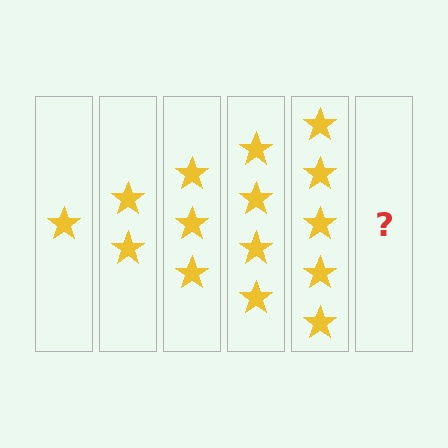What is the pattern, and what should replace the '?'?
The pattern is that each step adds one more star. The '?' should be 6 stars.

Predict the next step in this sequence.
The next step is 6 stars.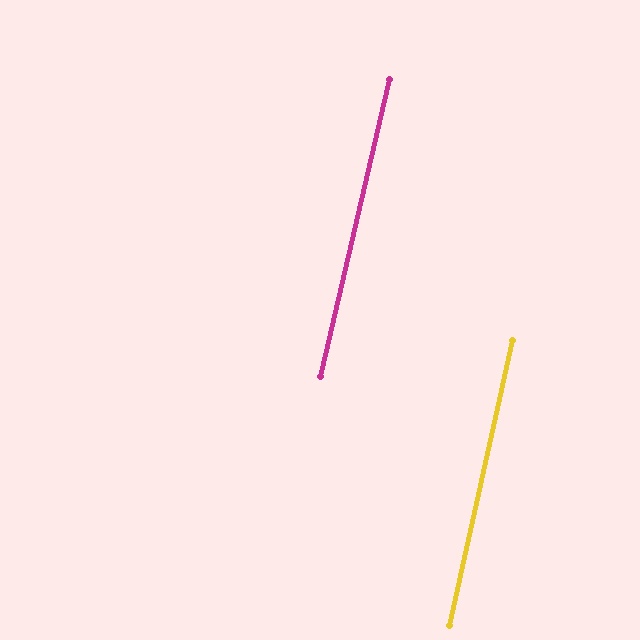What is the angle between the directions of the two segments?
Approximately 1 degree.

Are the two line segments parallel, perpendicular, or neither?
Parallel — their directions differ by only 0.5°.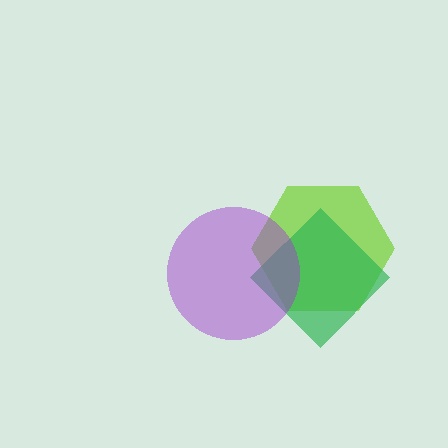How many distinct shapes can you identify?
There are 3 distinct shapes: a lime hexagon, a green diamond, a purple circle.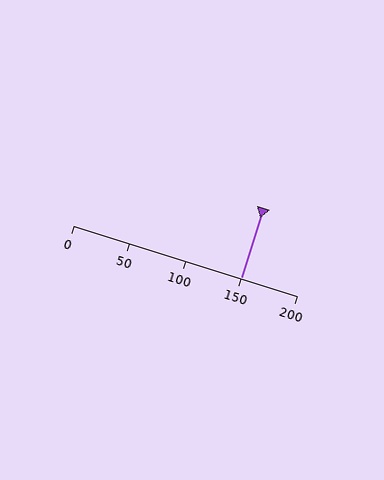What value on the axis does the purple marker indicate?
The marker indicates approximately 150.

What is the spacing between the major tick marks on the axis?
The major ticks are spaced 50 apart.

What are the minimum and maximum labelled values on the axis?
The axis runs from 0 to 200.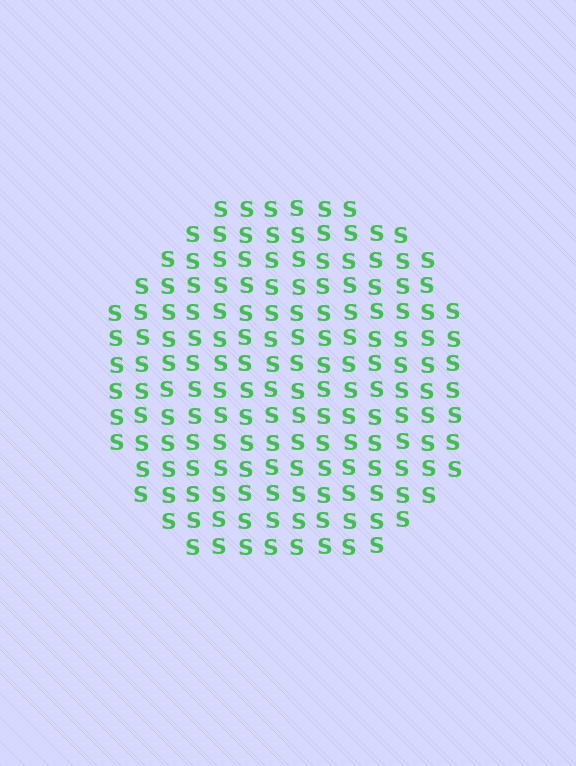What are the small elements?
The small elements are letter S's.